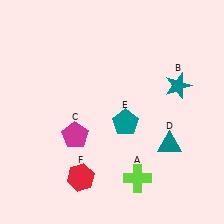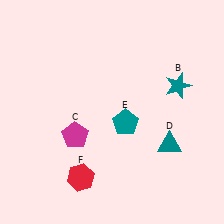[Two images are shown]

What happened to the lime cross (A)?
The lime cross (A) was removed in Image 2. It was in the bottom-right area of Image 1.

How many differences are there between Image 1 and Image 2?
There is 1 difference between the two images.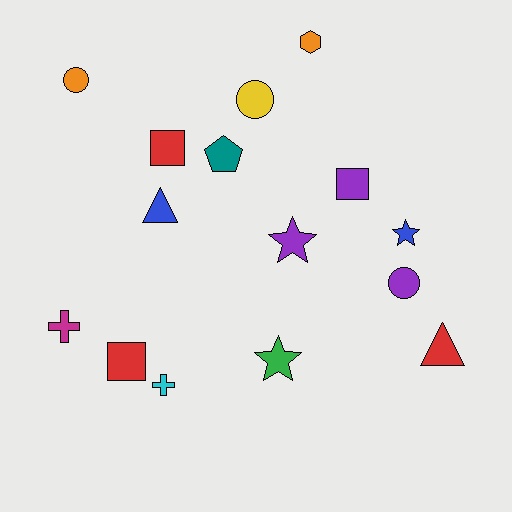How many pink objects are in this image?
There are no pink objects.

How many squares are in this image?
There are 3 squares.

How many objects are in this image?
There are 15 objects.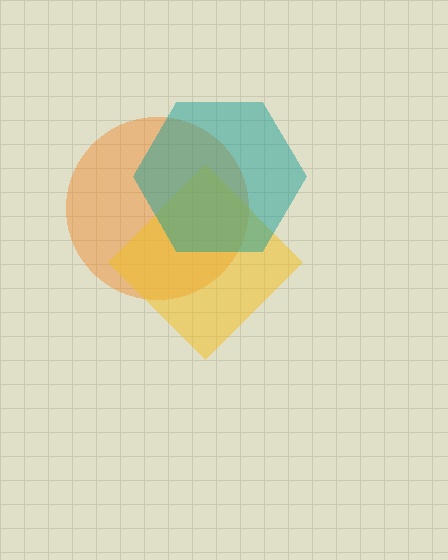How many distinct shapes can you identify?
There are 3 distinct shapes: an orange circle, a yellow diamond, a teal hexagon.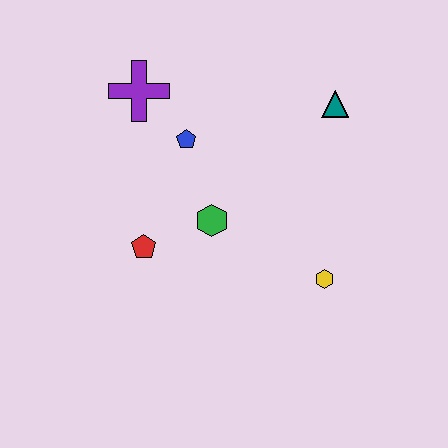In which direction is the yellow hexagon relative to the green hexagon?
The yellow hexagon is to the right of the green hexagon.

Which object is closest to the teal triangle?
The blue pentagon is closest to the teal triangle.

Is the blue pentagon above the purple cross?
No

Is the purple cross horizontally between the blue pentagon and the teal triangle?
No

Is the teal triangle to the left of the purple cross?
No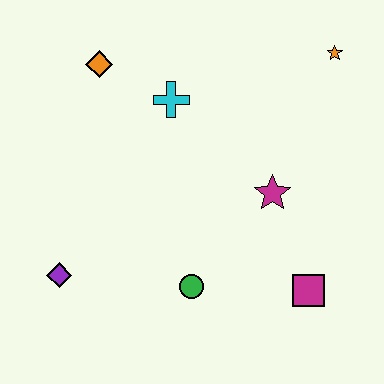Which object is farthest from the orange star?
The purple diamond is farthest from the orange star.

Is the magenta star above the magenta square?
Yes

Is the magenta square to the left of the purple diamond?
No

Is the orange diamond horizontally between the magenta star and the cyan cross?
No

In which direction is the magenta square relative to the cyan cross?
The magenta square is below the cyan cross.